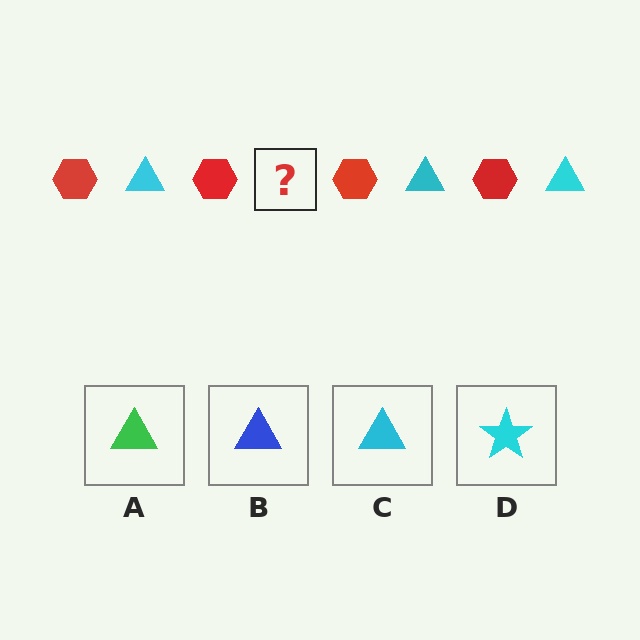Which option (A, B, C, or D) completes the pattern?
C.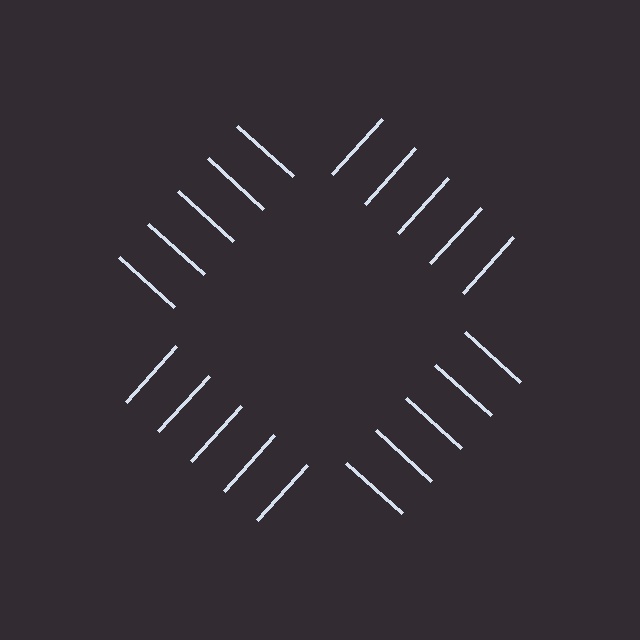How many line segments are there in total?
20 — 5 along each of the 4 edges.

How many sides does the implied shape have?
4 sides — the line-ends trace a square.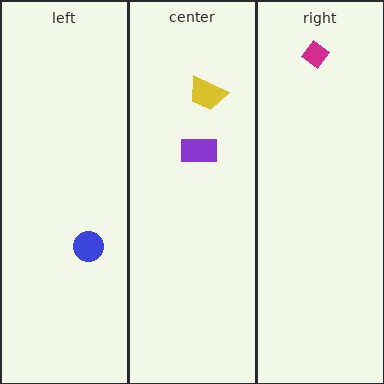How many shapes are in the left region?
1.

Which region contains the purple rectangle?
The center region.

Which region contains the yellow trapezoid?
The center region.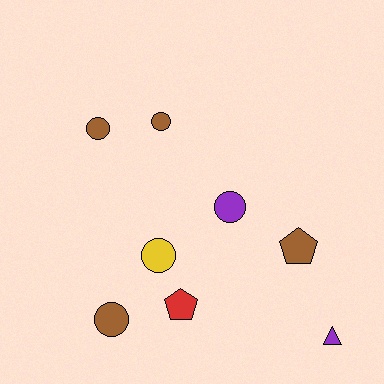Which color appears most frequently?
Brown, with 4 objects.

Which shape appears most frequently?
Circle, with 5 objects.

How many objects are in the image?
There are 8 objects.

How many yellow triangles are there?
There are no yellow triangles.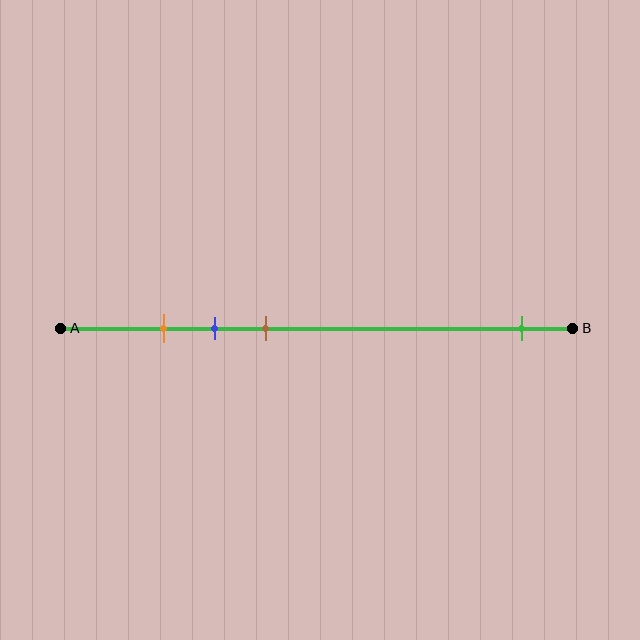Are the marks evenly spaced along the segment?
No, the marks are not evenly spaced.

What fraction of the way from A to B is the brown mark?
The brown mark is approximately 40% (0.4) of the way from A to B.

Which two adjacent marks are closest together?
The orange and blue marks are the closest adjacent pair.